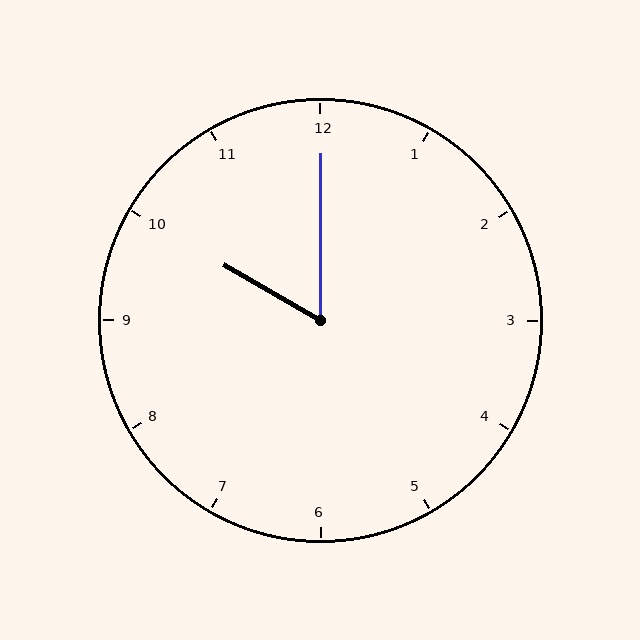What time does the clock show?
10:00.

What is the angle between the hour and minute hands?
Approximately 60 degrees.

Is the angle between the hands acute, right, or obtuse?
It is acute.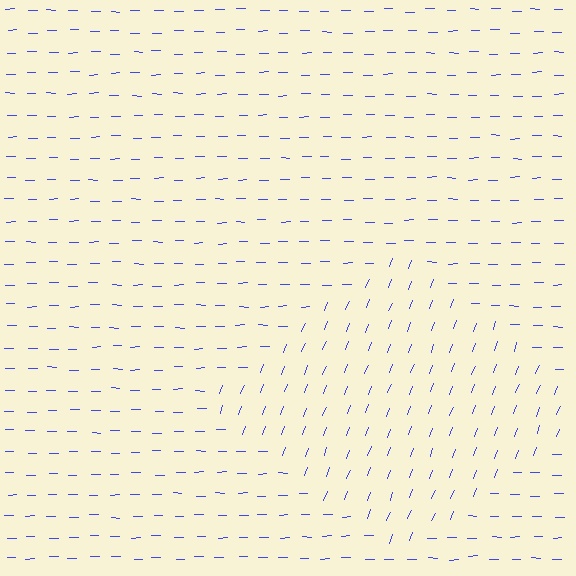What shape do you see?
I see a diamond.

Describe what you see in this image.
The image is filled with small blue line segments. A diamond region in the image has lines oriented differently from the surrounding lines, creating a visible texture boundary.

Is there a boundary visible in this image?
Yes, there is a texture boundary formed by a change in line orientation.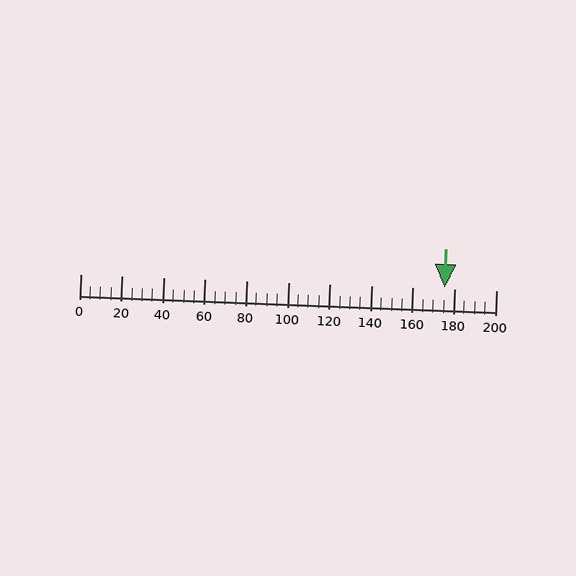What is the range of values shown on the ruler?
The ruler shows values from 0 to 200.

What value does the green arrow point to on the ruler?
The green arrow points to approximately 175.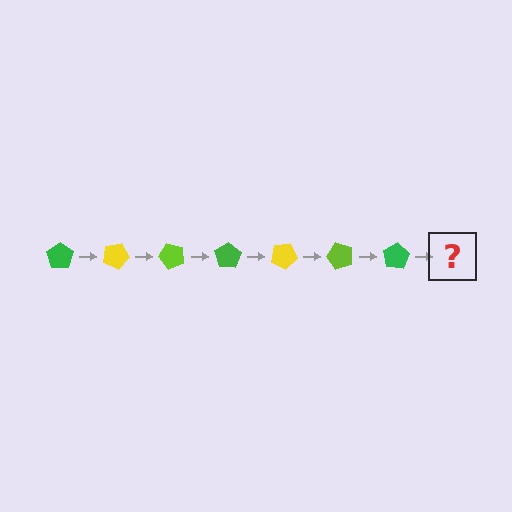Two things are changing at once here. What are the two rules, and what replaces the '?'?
The two rules are that it rotates 25 degrees each step and the color cycles through green, yellow, and lime. The '?' should be a yellow pentagon, rotated 175 degrees from the start.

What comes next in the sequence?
The next element should be a yellow pentagon, rotated 175 degrees from the start.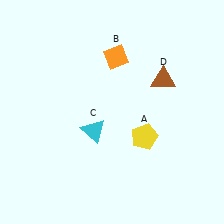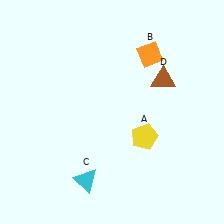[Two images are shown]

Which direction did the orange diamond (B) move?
The orange diamond (B) moved right.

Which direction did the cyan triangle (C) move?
The cyan triangle (C) moved down.